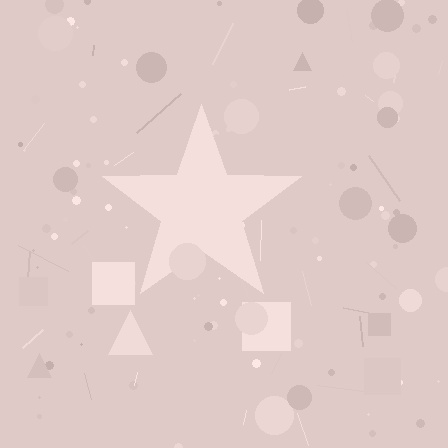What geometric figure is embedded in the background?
A star is embedded in the background.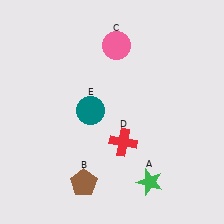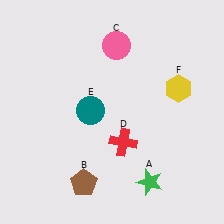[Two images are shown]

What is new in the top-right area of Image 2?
A yellow hexagon (F) was added in the top-right area of Image 2.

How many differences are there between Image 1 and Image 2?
There is 1 difference between the two images.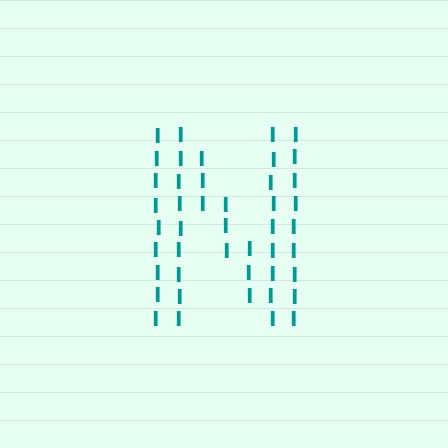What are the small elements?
The small elements are letter I's.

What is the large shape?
The large shape is the letter N.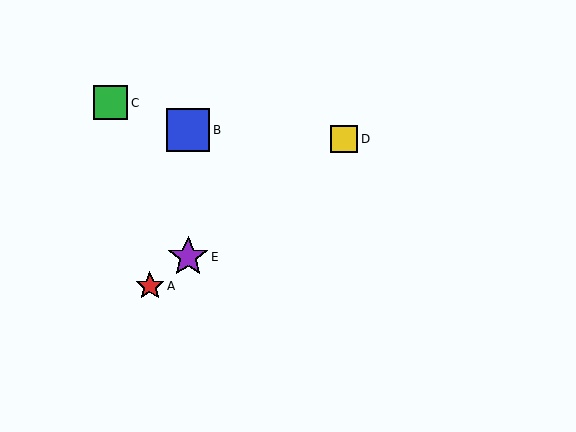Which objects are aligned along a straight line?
Objects A, D, E are aligned along a straight line.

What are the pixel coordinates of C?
Object C is at (111, 103).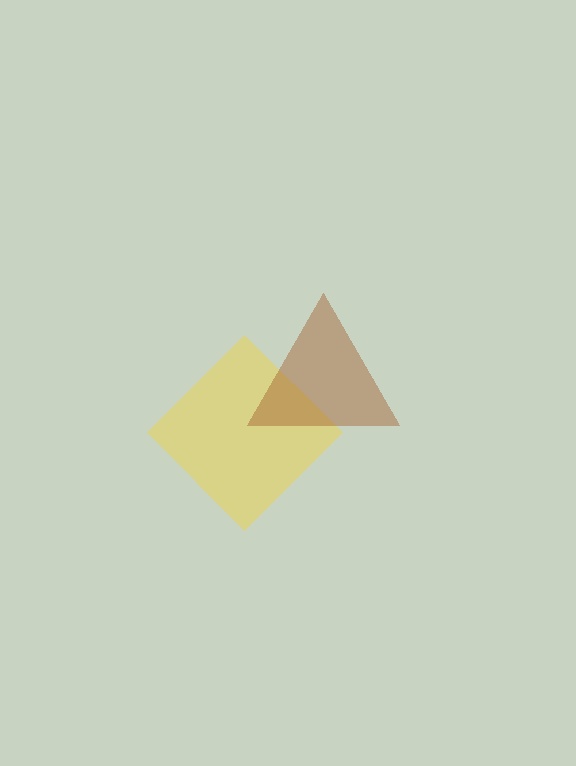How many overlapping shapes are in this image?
There are 2 overlapping shapes in the image.